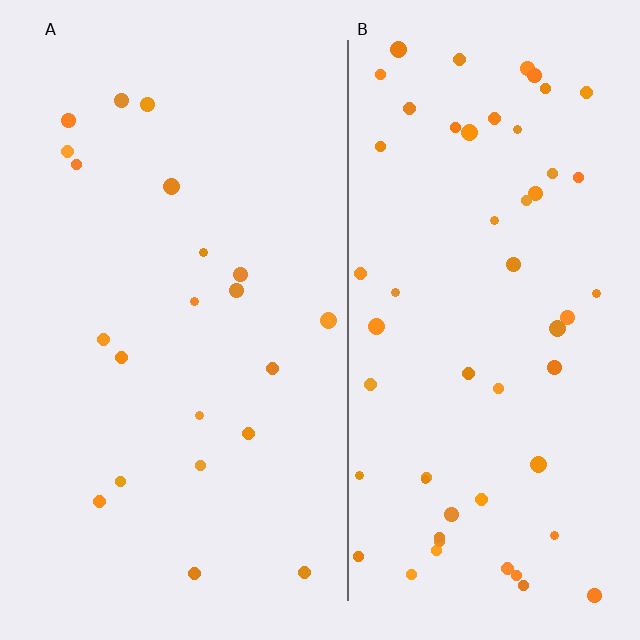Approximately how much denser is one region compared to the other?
Approximately 2.6× — region B over region A.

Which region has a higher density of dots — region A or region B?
B (the right).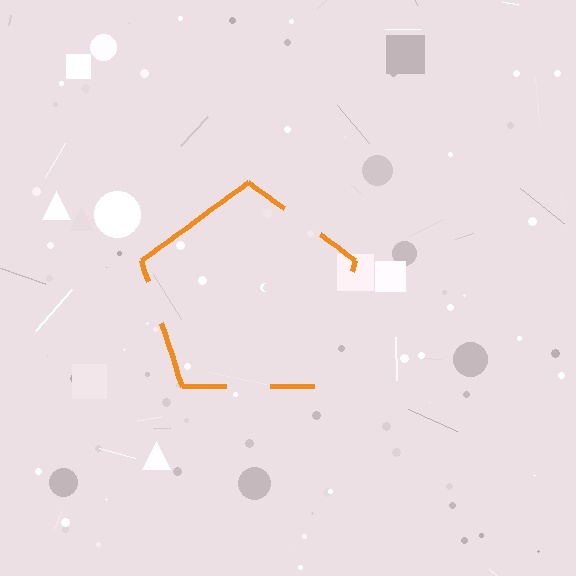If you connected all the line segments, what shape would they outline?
They would outline a pentagon.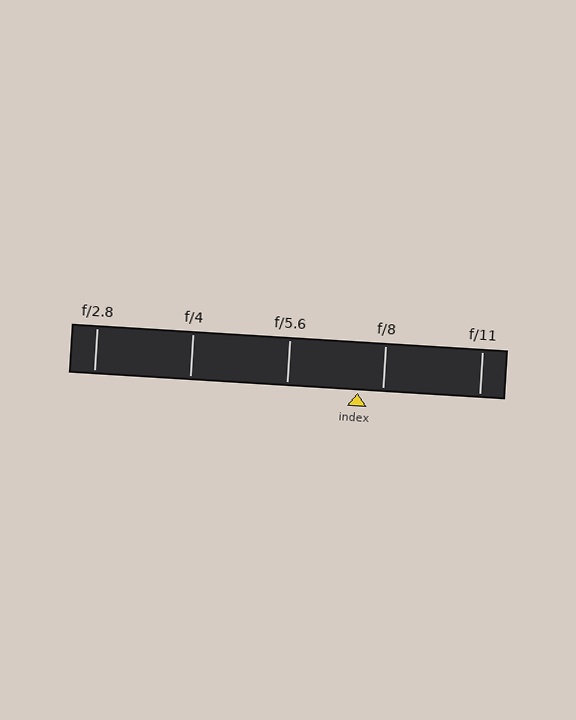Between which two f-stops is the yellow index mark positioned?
The index mark is between f/5.6 and f/8.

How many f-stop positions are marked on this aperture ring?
There are 5 f-stop positions marked.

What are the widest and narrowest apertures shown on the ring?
The widest aperture shown is f/2.8 and the narrowest is f/11.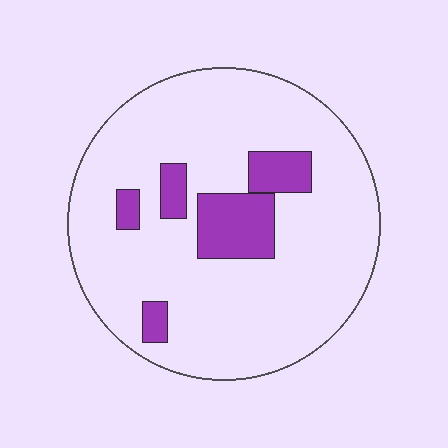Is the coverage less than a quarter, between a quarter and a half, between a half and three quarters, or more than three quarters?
Less than a quarter.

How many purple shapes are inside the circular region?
5.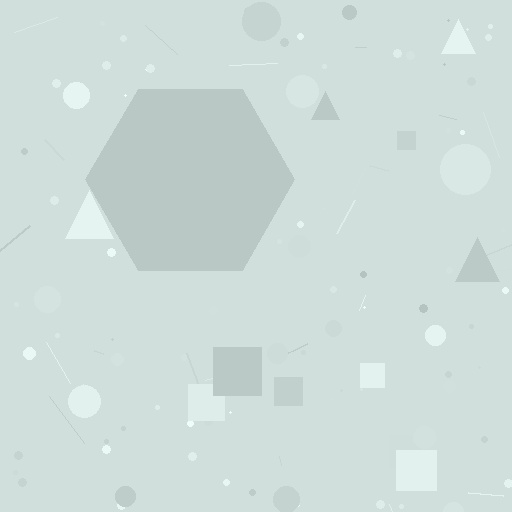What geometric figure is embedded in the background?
A hexagon is embedded in the background.